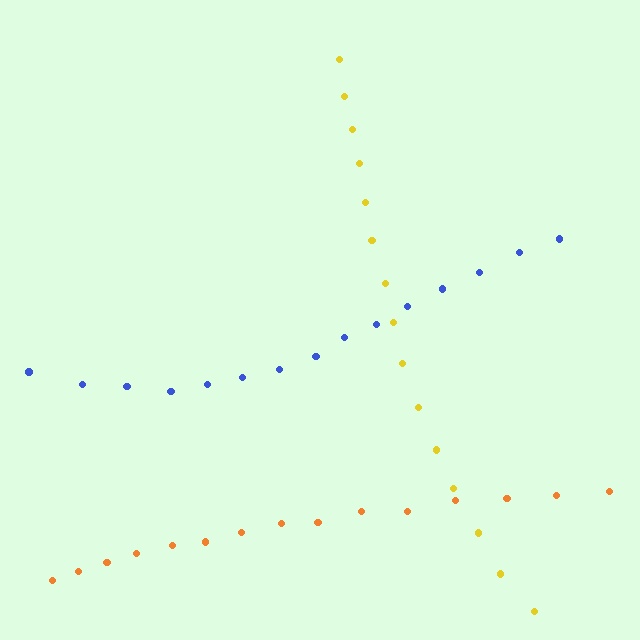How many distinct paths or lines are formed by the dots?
There are 3 distinct paths.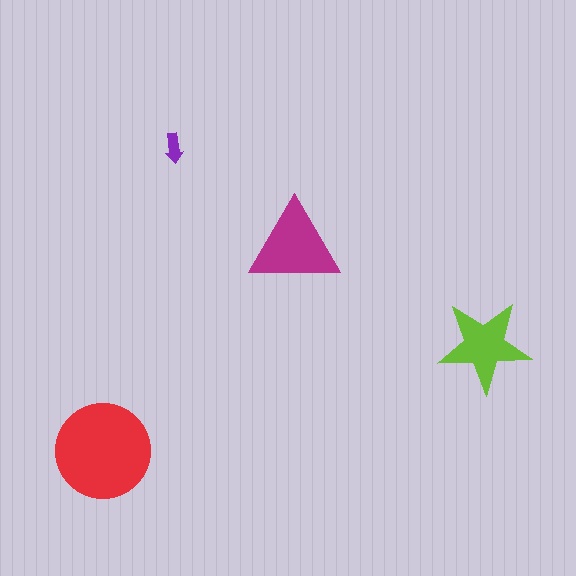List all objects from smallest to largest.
The purple arrow, the lime star, the magenta triangle, the red circle.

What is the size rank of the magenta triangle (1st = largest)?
2nd.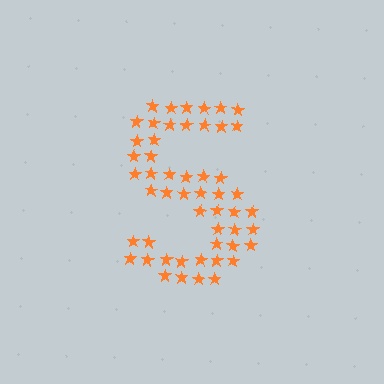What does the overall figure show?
The overall figure shows the letter S.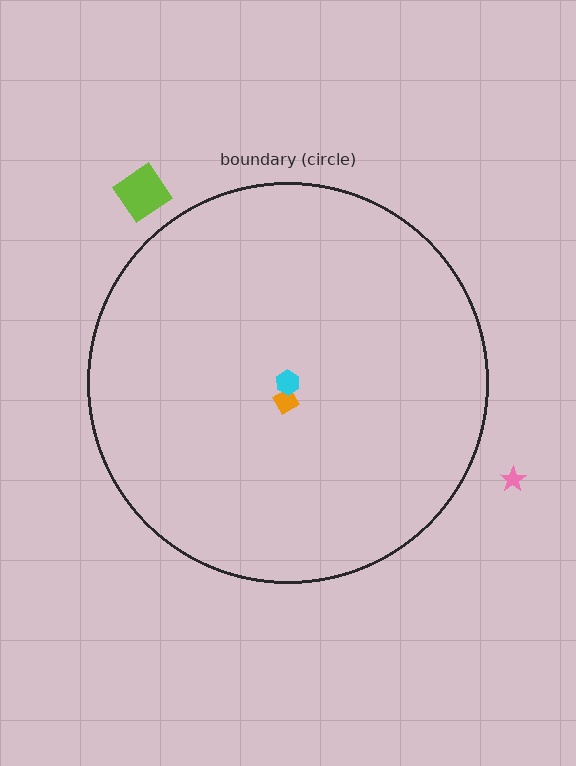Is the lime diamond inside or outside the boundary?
Outside.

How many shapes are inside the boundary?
2 inside, 2 outside.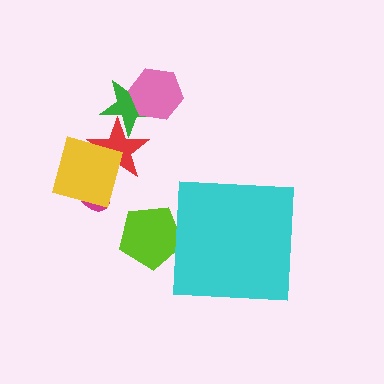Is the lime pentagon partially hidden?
Yes, the lime pentagon is partially hidden behind the cyan square.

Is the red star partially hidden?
No, the red star is fully visible.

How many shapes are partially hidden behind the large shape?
1 shape is partially hidden.